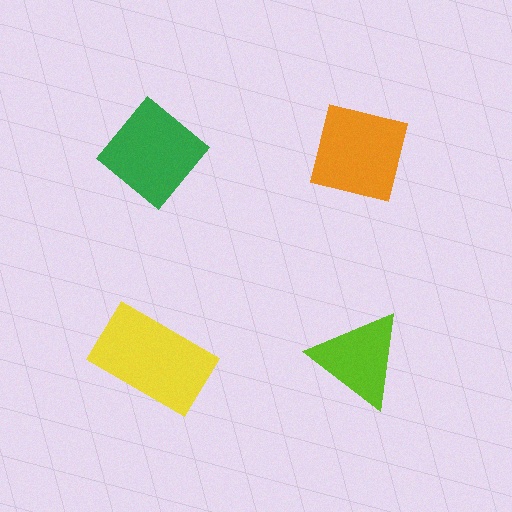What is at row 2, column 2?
A lime triangle.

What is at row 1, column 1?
A green diamond.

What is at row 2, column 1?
A yellow rectangle.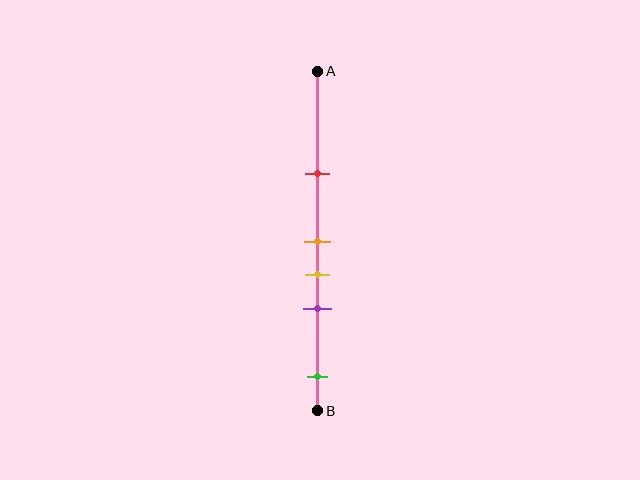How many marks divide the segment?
There are 5 marks dividing the segment.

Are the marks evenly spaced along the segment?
No, the marks are not evenly spaced.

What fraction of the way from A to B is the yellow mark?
The yellow mark is approximately 60% (0.6) of the way from A to B.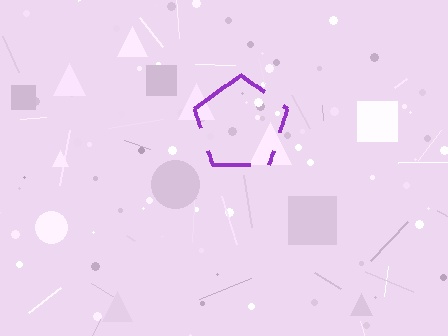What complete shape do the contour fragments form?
The contour fragments form a pentagon.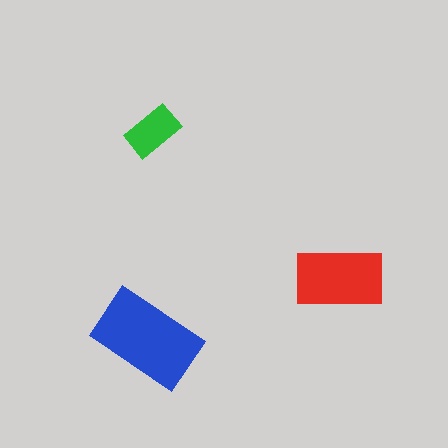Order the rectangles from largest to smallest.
the blue one, the red one, the green one.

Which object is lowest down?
The blue rectangle is bottommost.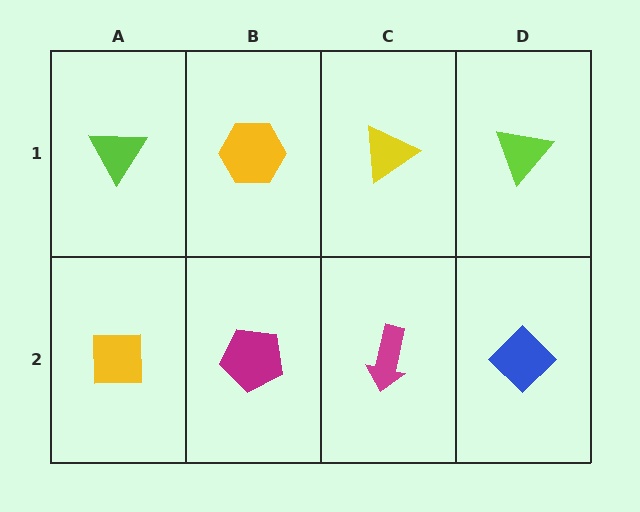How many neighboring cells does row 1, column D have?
2.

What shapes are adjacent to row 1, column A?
A yellow square (row 2, column A), a yellow hexagon (row 1, column B).